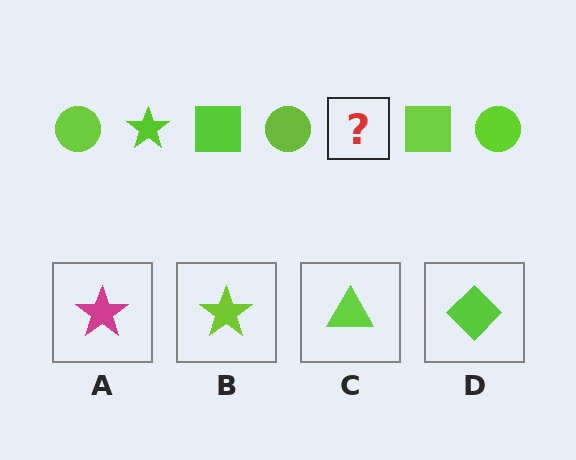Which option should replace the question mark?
Option B.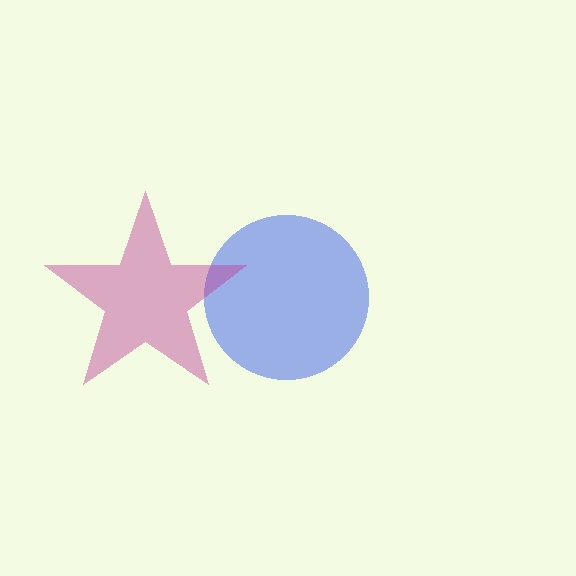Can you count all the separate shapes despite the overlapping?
Yes, there are 2 separate shapes.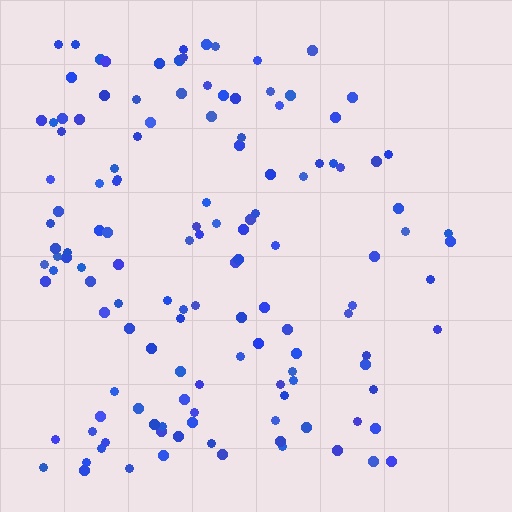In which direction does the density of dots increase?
From right to left, with the left side densest.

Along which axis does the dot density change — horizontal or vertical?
Horizontal.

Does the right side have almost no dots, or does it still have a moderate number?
Still a moderate number, just noticeably fewer than the left.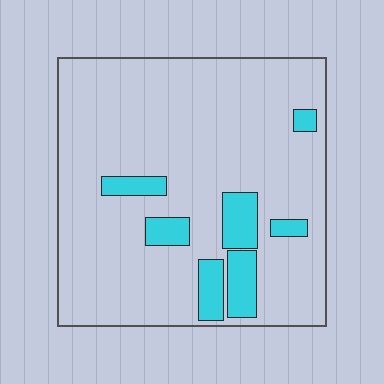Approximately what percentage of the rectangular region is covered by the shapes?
Approximately 15%.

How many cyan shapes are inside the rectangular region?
7.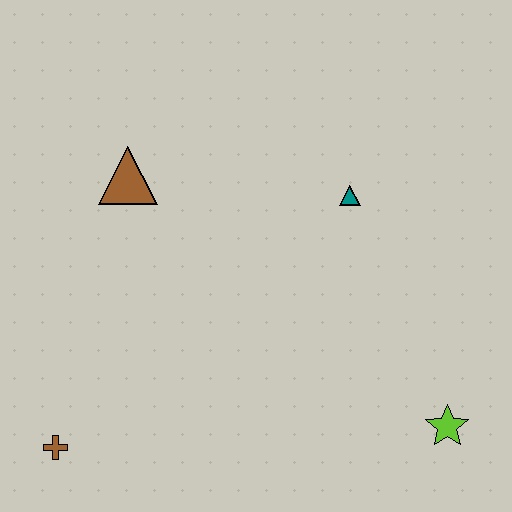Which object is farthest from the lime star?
The brown triangle is farthest from the lime star.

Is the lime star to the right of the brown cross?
Yes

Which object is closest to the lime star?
The teal triangle is closest to the lime star.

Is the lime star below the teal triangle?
Yes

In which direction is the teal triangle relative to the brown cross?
The teal triangle is to the right of the brown cross.